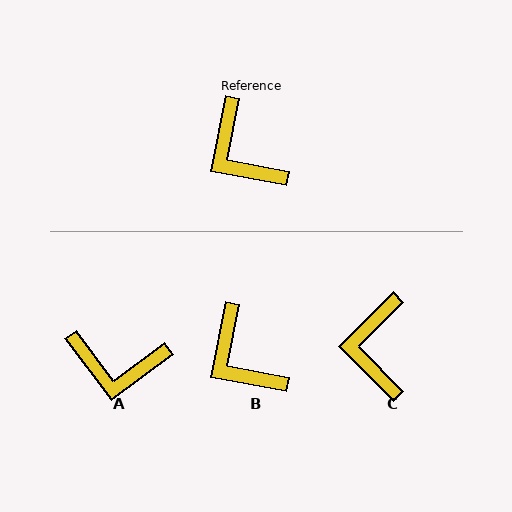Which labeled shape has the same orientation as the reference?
B.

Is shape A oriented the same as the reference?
No, it is off by about 48 degrees.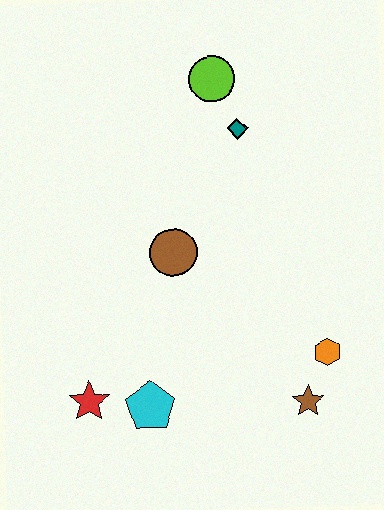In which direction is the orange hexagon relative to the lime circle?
The orange hexagon is below the lime circle.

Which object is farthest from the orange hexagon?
The lime circle is farthest from the orange hexagon.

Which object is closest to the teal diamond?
The lime circle is closest to the teal diamond.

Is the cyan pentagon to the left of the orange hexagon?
Yes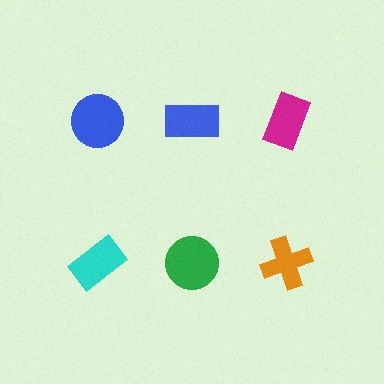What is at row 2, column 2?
A green circle.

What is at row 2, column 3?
An orange cross.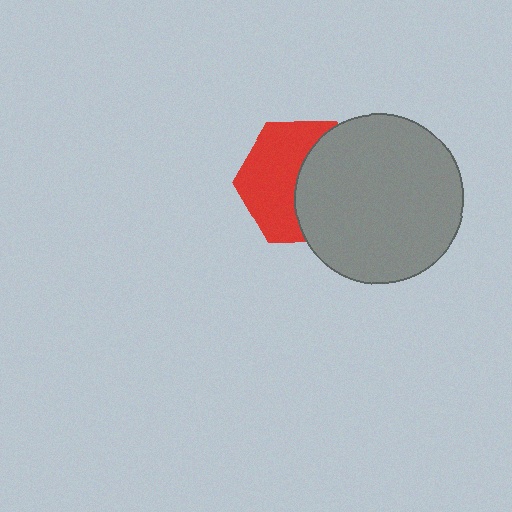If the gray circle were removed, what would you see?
You would see the complete red hexagon.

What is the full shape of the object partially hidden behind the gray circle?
The partially hidden object is a red hexagon.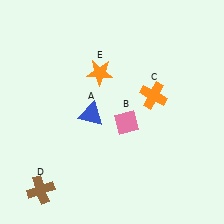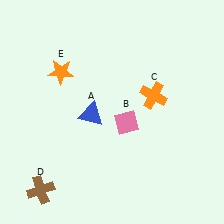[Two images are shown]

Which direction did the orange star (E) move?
The orange star (E) moved left.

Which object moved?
The orange star (E) moved left.